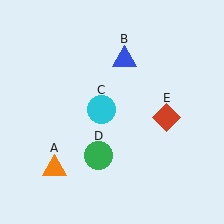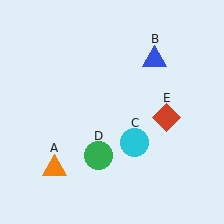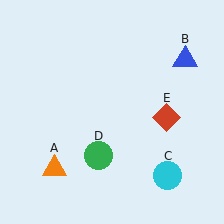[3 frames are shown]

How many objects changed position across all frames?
2 objects changed position: blue triangle (object B), cyan circle (object C).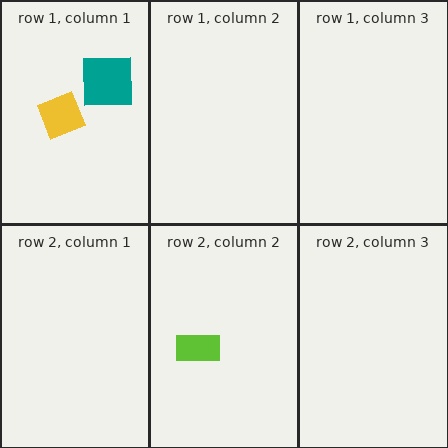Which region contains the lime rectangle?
The row 2, column 2 region.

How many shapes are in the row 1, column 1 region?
2.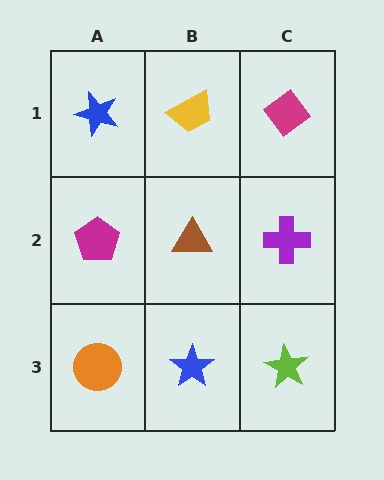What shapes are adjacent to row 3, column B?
A brown triangle (row 2, column B), an orange circle (row 3, column A), a lime star (row 3, column C).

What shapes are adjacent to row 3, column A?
A magenta pentagon (row 2, column A), a blue star (row 3, column B).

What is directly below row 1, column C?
A purple cross.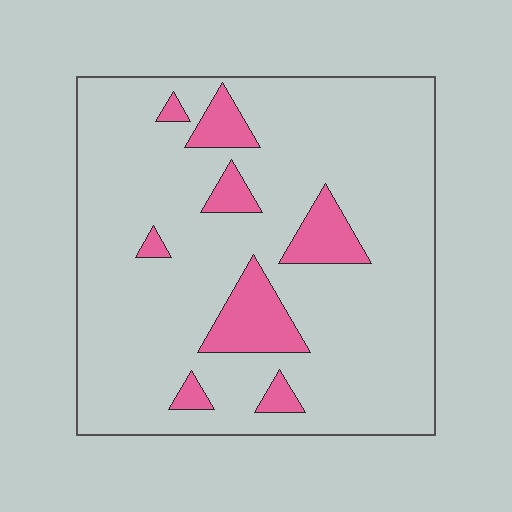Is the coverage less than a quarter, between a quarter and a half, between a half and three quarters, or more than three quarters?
Less than a quarter.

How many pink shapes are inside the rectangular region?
8.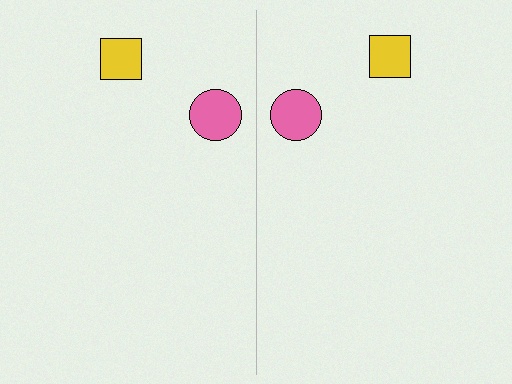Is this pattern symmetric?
Yes, this pattern has bilateral (reflection) symmetry.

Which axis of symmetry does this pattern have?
The pattern has a vertical axis of symmetry running through the center of the image.